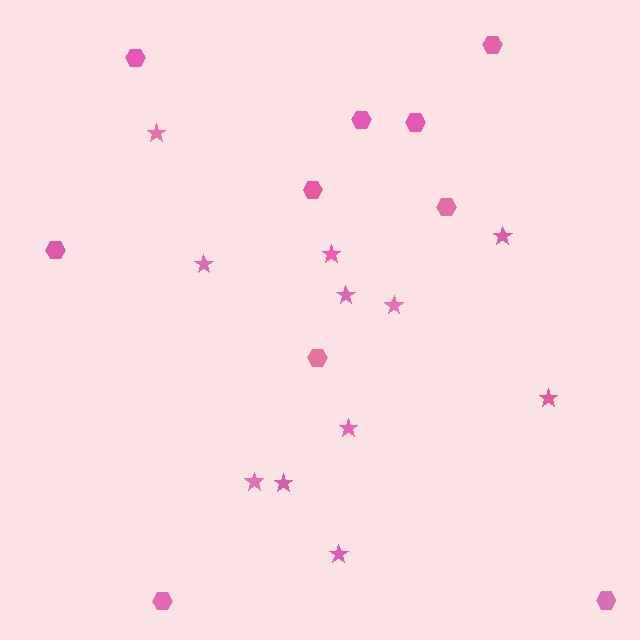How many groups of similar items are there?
There are 2 groups: one group of stars (11) and one group of hexagons (10).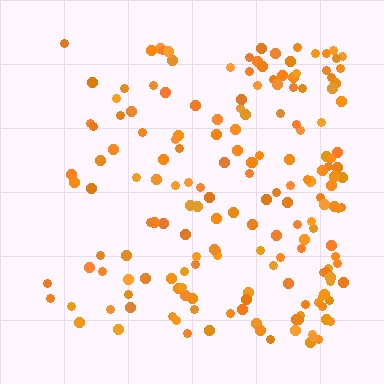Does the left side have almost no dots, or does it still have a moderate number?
Still a moderate number, just noticeably fewer than the right.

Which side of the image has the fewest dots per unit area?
The left.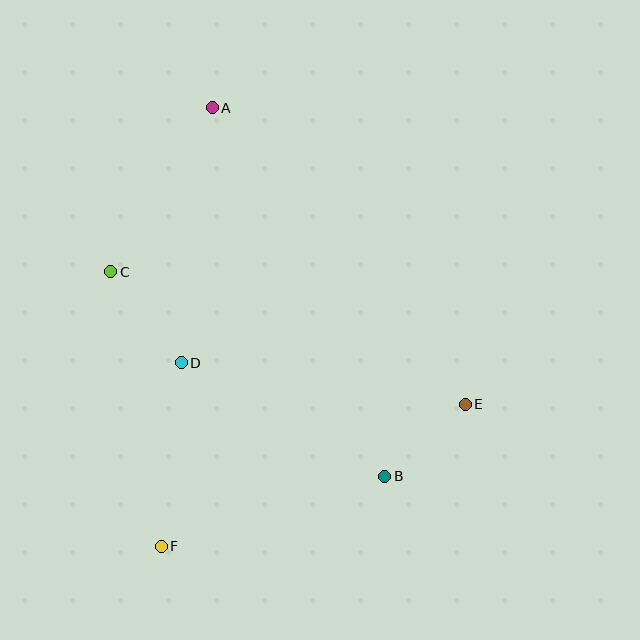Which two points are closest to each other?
Points B and E are closest to each other.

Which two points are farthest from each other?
Points A and F are farthest from each other.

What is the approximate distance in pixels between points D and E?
The distance between D and E is approximately 287 pixels.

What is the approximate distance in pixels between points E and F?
The distance between E and F is approximately 336 pixels.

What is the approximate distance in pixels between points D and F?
The distance between D and F is approximately 185 pixels.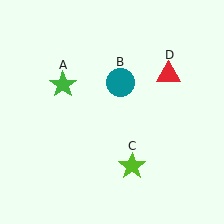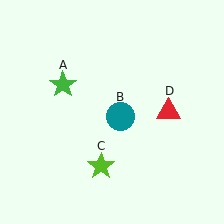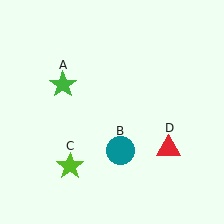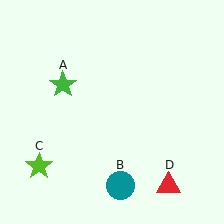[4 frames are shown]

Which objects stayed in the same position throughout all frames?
Green star (object A) remained stationary.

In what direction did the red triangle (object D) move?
The red triangle (object D) moved down.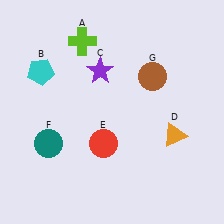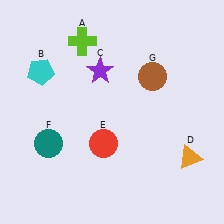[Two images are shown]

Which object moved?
The orange triangle (D) moved down.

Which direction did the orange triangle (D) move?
The orange triangle (D) moved down.